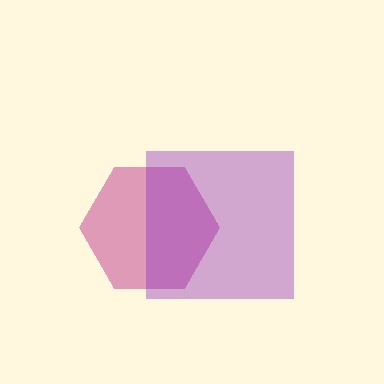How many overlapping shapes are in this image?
There are 2 overlapping shapes in the image.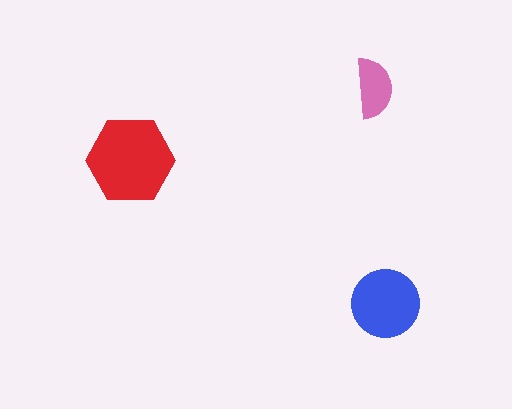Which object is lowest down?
The blue circle is bottommost.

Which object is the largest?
The red hexagon.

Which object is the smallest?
The pink semicircle.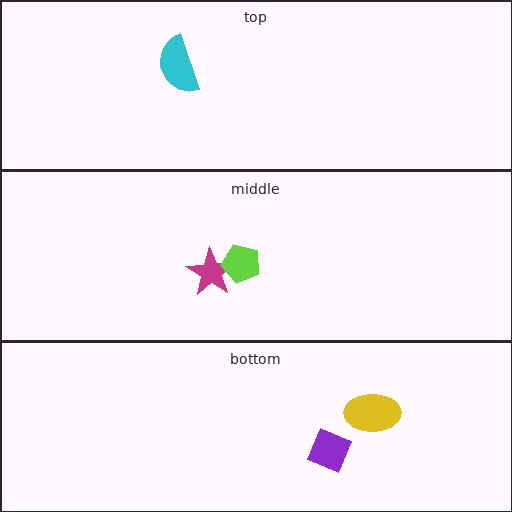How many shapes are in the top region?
1.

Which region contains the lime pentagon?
The middle region.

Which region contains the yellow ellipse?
The bottom region.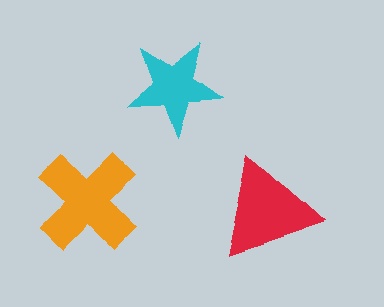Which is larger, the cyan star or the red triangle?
The red triangle.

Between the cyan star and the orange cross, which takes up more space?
The orange cross.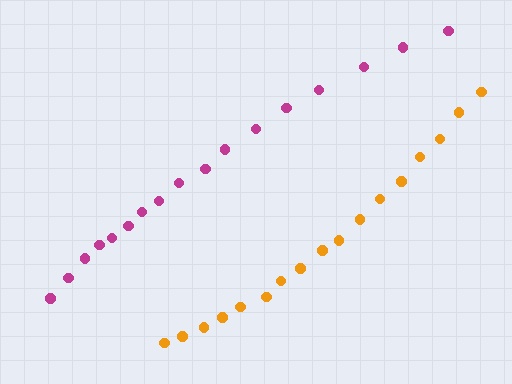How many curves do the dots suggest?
There are 2 distinct paths.